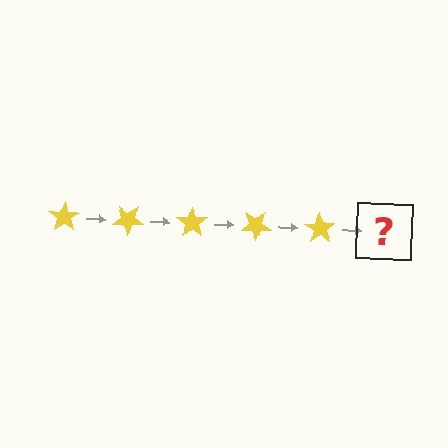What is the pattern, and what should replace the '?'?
The pattern is that the star rotates 35 degrees each step. The '?' should be a yellow star rotated 175 degrees.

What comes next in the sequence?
The next element should be a yellow star rotated 175 degrees.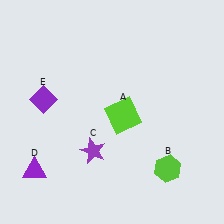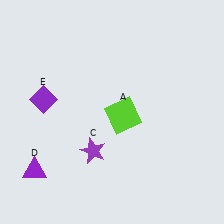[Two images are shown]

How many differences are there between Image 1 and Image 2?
There is 1 difference between the two images.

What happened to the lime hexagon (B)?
The lime hexagon (B) was removed in Image 2. It was in the bottom-right area of Image 1.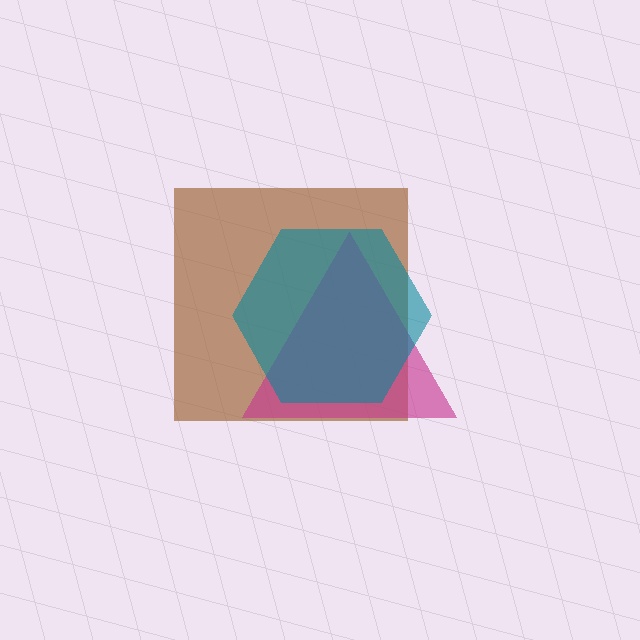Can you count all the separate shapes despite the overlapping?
Yes, there are 3 separate shapes.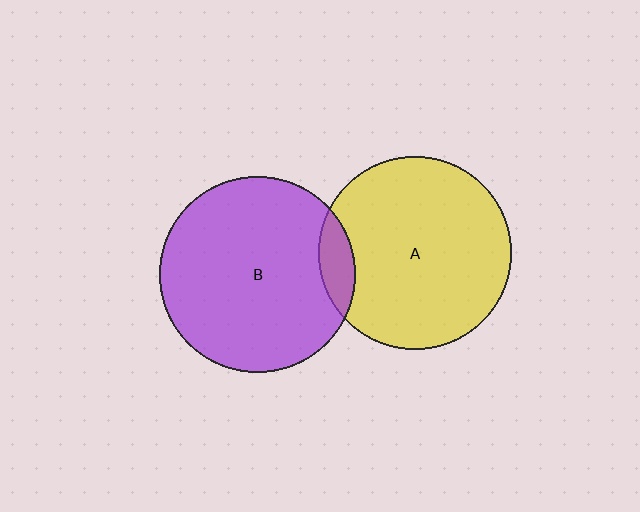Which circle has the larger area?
Circle B (purple).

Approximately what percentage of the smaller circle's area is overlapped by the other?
Approximately 10%.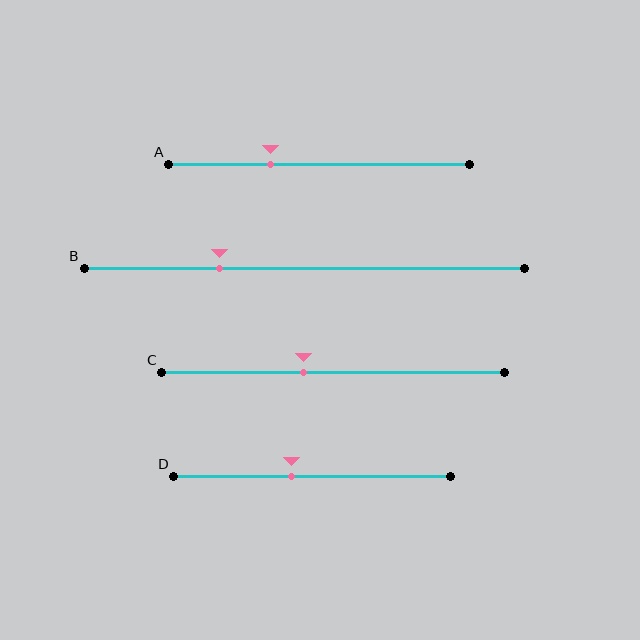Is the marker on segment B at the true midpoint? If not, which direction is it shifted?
No, the marker on segment B is shifted to the left by about 19% of the segment length.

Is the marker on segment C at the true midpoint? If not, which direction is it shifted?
No, the marker on segment C is shifted to the left by about 9% of the segment length.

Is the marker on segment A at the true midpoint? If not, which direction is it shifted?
No, the marker on segment A is shifted to the left by about 16% of the segment length.